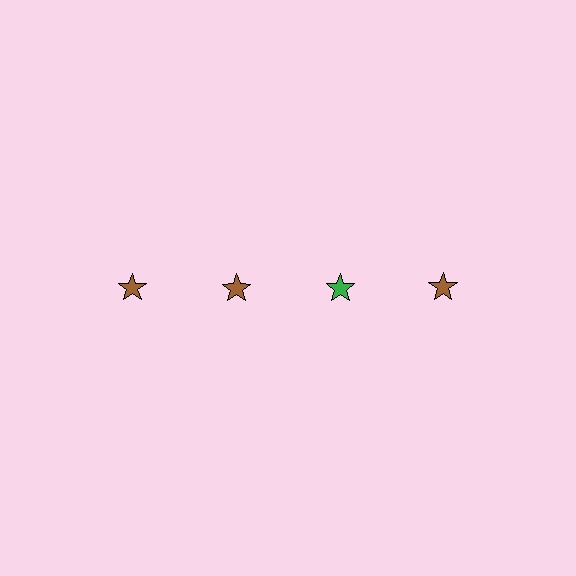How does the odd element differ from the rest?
It has a different color: green instead of brown.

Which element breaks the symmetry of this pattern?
The green star in the top row, center column breaks the symmetry. All other shapes are brown stars.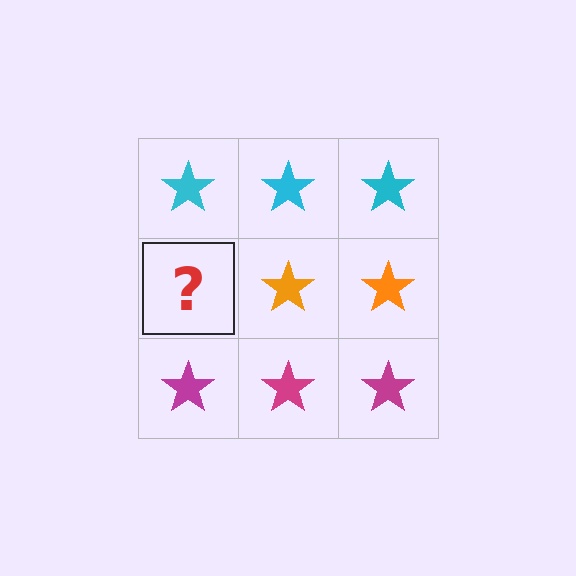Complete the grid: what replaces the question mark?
The question mark should be replaced with an orange star.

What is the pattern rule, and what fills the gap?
The rule is that each row has a consistent color. The gap should be filled with an orange star.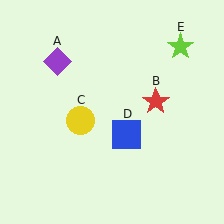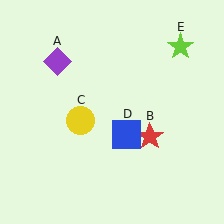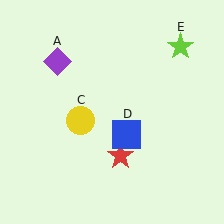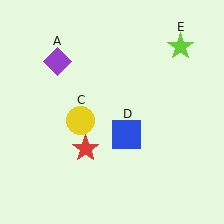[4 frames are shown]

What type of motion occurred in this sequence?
The red star (object B) rotated clockwise around the center of the scene.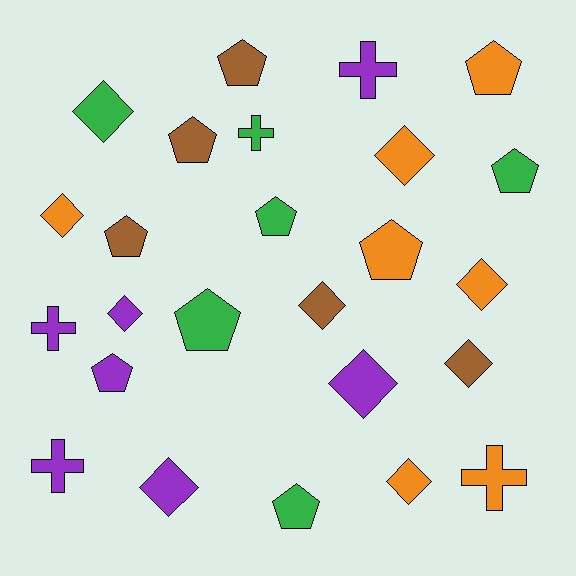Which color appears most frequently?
Orange, with 7 objects.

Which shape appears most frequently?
Pentagon, with 10 objects.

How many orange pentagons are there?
There are 2 orange pentagons.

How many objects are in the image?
There are 25 objects.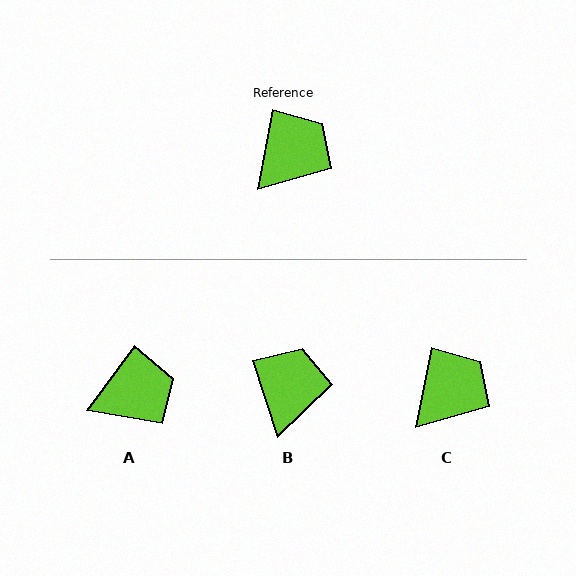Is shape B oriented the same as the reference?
No, it is off by about 29 degrees.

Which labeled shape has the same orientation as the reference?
C.